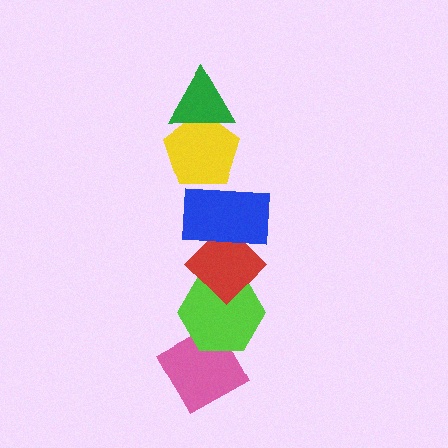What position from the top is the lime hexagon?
The lime hexagon is 5th from the top.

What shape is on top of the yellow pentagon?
The green triangle is on top of the yellow pentagon.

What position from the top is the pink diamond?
The pink diamond is 6th from the top.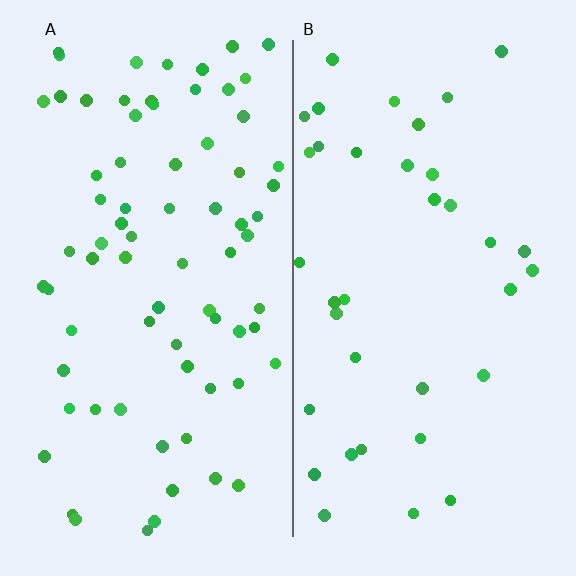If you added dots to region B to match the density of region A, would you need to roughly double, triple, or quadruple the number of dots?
Approximately double.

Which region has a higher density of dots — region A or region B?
A (the left).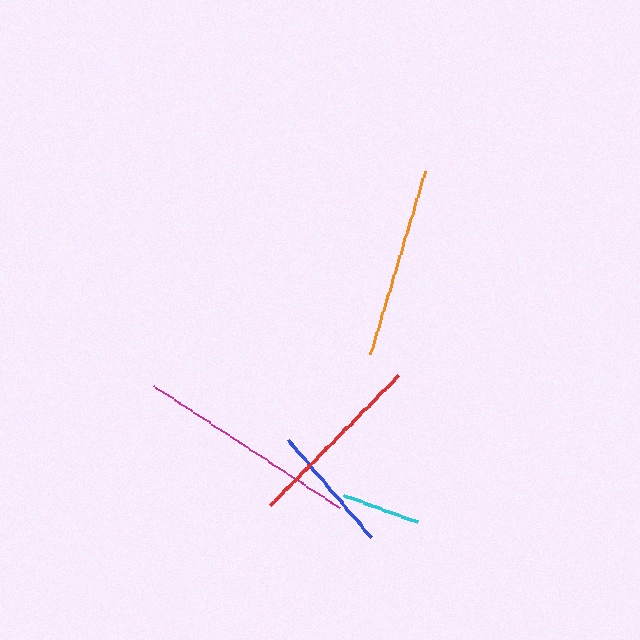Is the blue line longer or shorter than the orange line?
The orange line is longer than the blue line.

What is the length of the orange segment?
The orange segment is approximately 190 pixels long.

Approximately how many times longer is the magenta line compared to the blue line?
The magenta line is approximately 1.7 times the length of the blue line.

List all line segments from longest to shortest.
From longest to shortest: magenta, orange, red, blue, cyan.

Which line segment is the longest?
The magenta line is the longest at approximately 222 pixels.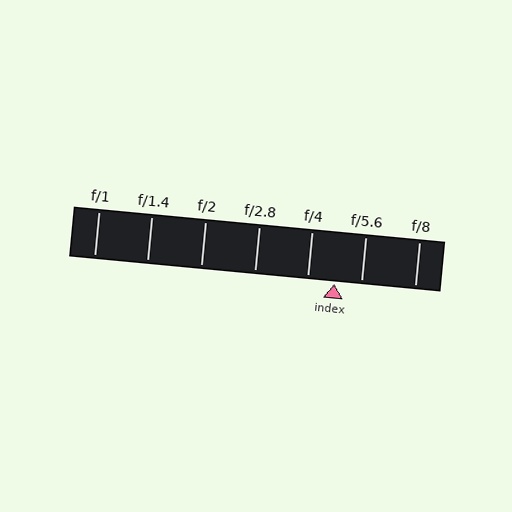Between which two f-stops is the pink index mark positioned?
The index mark is between f/4 and f/5.6.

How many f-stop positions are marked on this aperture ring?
There are 7 f-stop positions marked.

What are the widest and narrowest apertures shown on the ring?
The widest aperture shown is f/1 and the narrowest is f/8.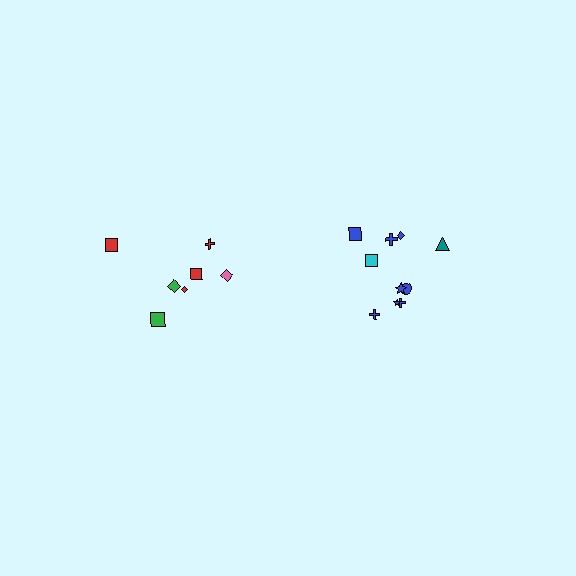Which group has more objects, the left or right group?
The right group.